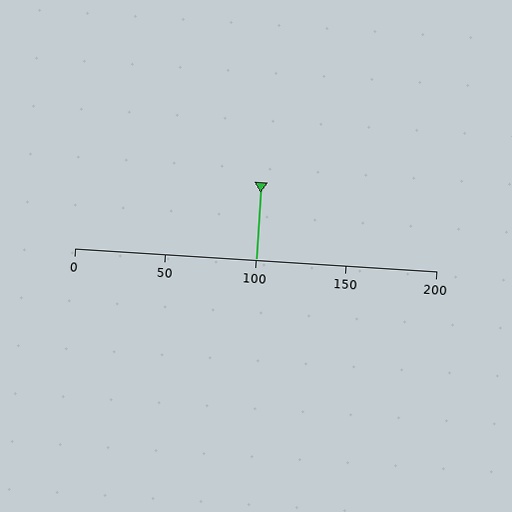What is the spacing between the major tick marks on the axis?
The major ticks are spaced 50 apart.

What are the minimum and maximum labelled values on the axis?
The axis runs from 0 to 200.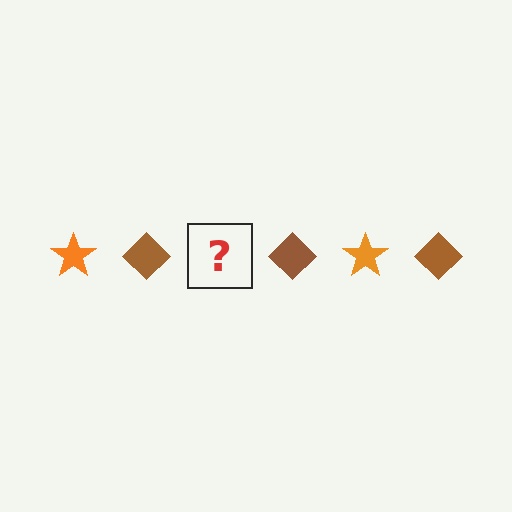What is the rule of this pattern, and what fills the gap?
The rule is that the pattern alternates between orange star and brown diamond. The gap should be filled with an orange star.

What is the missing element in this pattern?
The missing element is an orange star.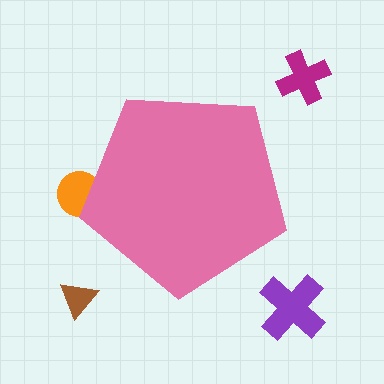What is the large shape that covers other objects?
A pink pentagon.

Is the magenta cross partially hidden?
No, the magenta cross is fully visible.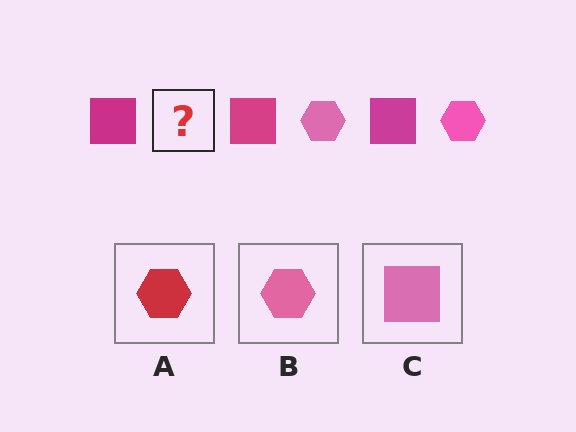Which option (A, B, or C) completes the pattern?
B.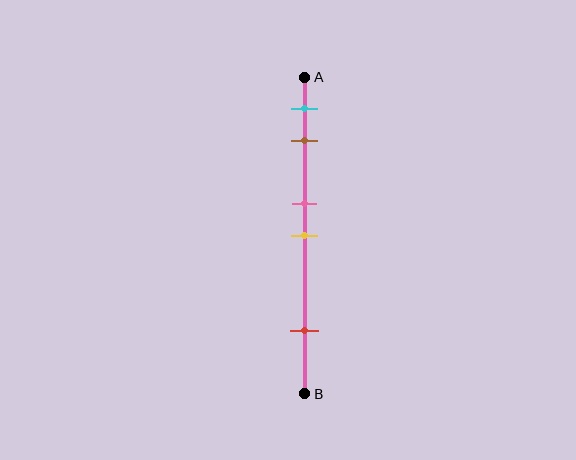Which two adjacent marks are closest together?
The pink and yellow marks are the closest adjacent pair.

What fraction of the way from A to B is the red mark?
The red mark is approximately 80% (0.8) of the way from A to B.